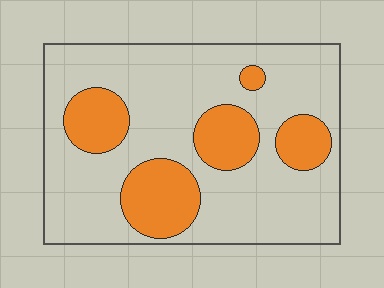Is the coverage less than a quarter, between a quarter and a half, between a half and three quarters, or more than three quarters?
Between a quarter and a half.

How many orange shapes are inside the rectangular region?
5.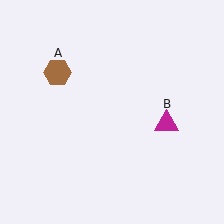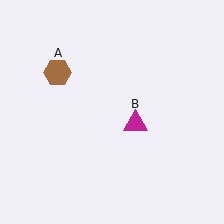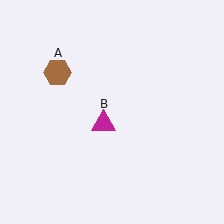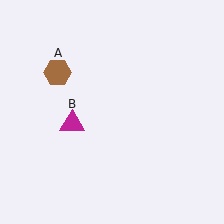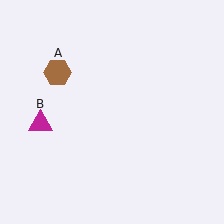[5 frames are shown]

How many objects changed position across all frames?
1 object changed position: magenta triangle (object B).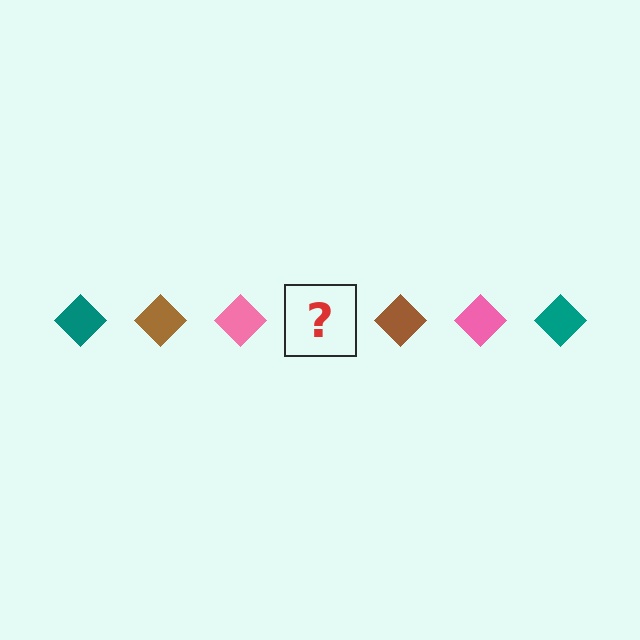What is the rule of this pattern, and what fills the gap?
The rule is that the pattern cycles through teal, brown, pink diamonds. The gap should be filled with a teal diamond.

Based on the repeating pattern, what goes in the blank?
The blank should be a teal diamond.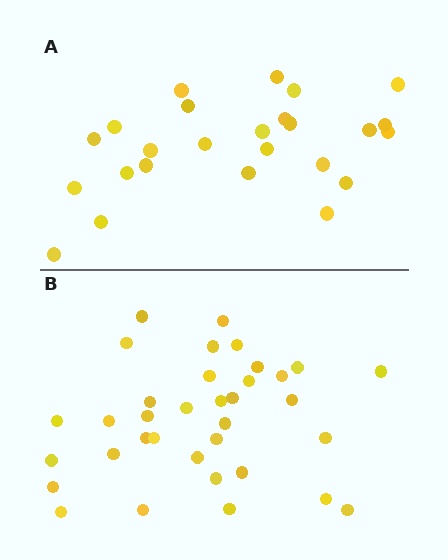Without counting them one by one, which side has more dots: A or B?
Region B (the bottom region) has more dots.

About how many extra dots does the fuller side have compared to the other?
Region B has roughly 10 or so more dots than region A.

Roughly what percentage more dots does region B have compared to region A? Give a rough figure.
About 40% more.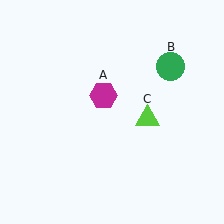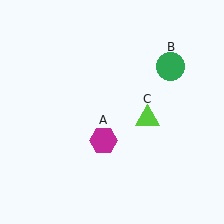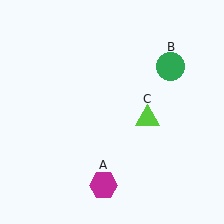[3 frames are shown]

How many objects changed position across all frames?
1 object changed position: magenta hexagon (object A).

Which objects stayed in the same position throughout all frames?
Green circle (object B) and lime triangle (object C) remained stationary.